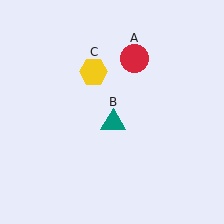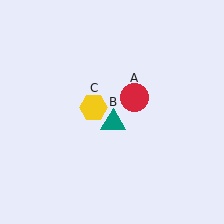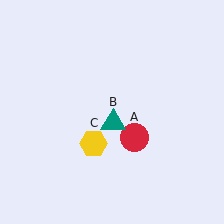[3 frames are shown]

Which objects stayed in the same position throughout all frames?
Teal triangle (object B) remained stationary.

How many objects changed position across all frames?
2 objects changed position: red circle (object A), yellow hexagon (object C).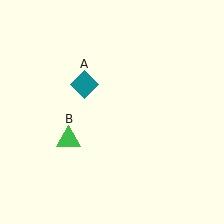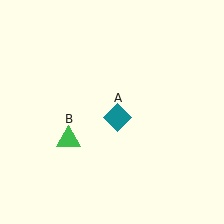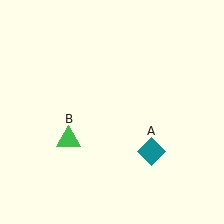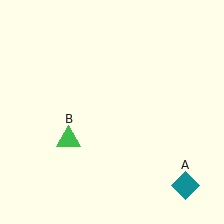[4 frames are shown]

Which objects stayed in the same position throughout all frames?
Green triangle (object B) remained stationary.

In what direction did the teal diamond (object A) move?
The teal diamond (object A) moved down and to the right.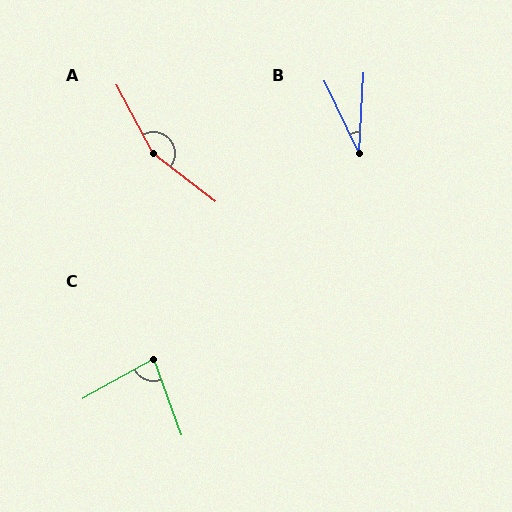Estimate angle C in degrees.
Approximately 81 degrees.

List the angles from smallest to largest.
B (28°), C (81°), A (156°).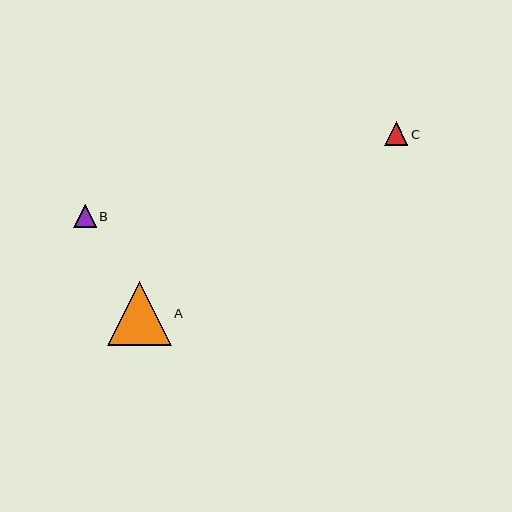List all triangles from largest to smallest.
From largest to smallest: A, C, B.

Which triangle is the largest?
Triangle A is the largest with a size of approximately 64 pixels.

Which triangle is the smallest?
Triangle B is the smallest with a size of approximately 23 pixels.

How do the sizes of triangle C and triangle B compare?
Triangle C and triangle B are approximately the same size.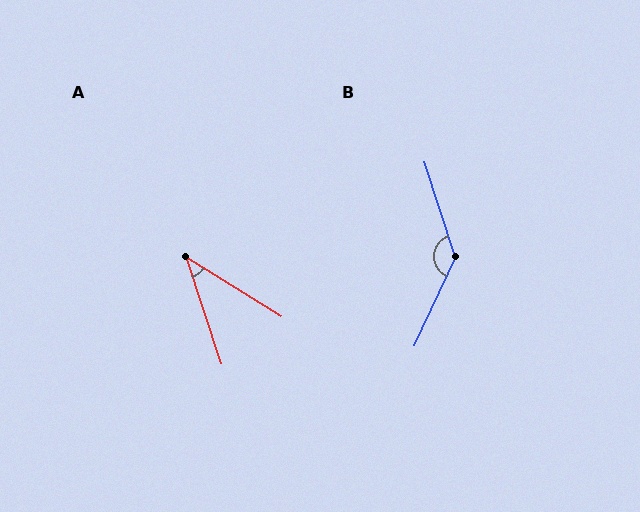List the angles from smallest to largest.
A (40°), B (137°).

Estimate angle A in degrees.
Approximately 40 degrees.